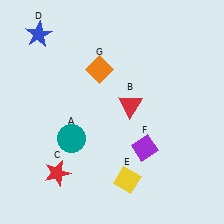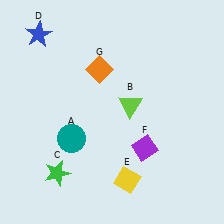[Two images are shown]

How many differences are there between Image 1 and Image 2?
There are 2 differences between the two images.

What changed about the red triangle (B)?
In Image 1, B is red. In Image 2, it changed to lime.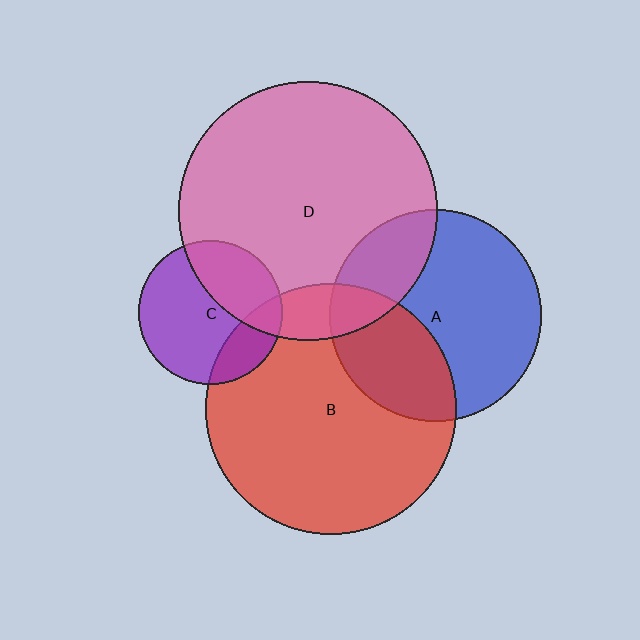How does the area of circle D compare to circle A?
Approximately 1.5 times.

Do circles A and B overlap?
Yes.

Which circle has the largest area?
Circle D (pink).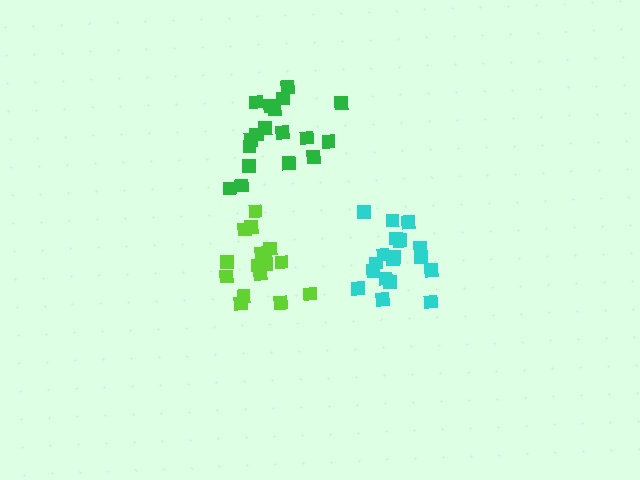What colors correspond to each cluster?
The clusters are colored: cyan, lime, green.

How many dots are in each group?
Group 1: 18 dots, Group 2: 16 dots, Group 3: 18 dots (52 total).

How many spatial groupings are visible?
There are 3 spatial groupings.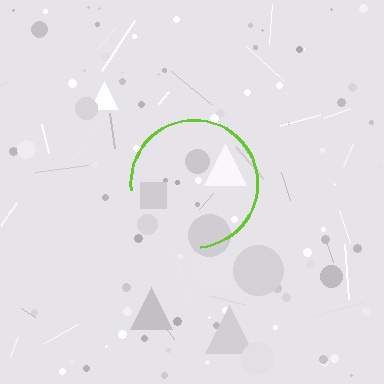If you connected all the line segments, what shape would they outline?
They would outline a circle.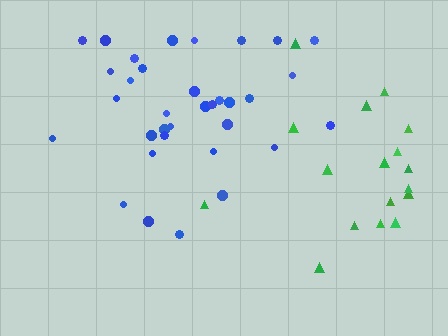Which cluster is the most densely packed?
Blue.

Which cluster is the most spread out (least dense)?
Green.